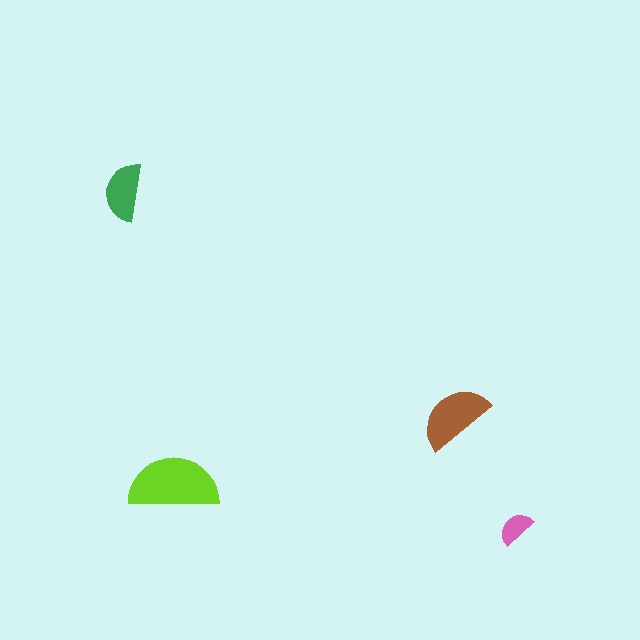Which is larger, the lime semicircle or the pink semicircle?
The lime one.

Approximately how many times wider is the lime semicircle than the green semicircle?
About 1.5 times wider.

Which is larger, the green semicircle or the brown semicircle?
The brown one.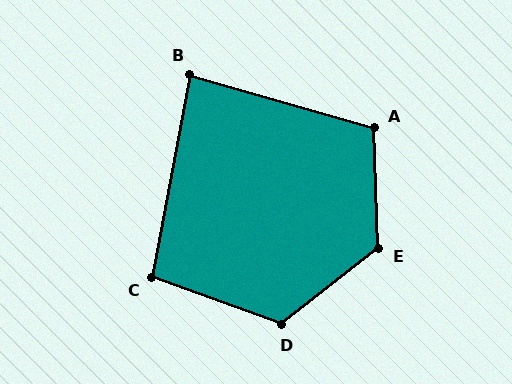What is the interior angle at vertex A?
Approximately 108 degrees (obtuse).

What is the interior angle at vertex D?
Approximately 122 degrees (obtuse).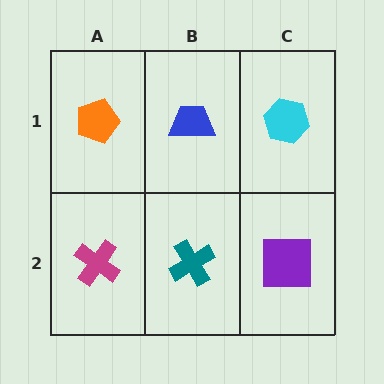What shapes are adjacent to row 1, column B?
A teal cross (row 2, column B), an orange pentagon (row 1, column A), a cyan hexagon (row 1, column C).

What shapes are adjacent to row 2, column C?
A cyan hexagon (row 1, column C), a teal cross (row 2, column B).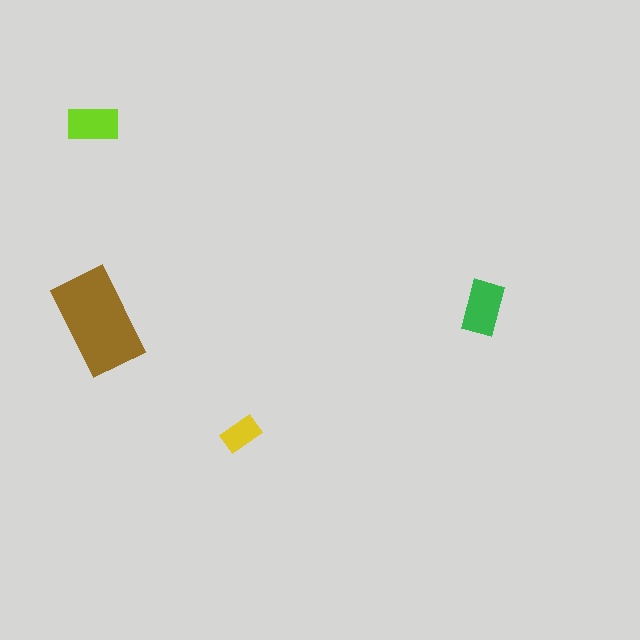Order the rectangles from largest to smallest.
the brown one, the green one, the lime one, the yellow one.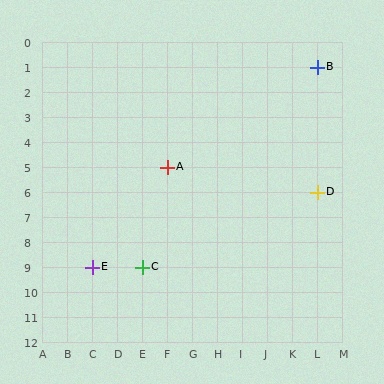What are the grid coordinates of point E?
Point E is at grid coordinates (C, 9).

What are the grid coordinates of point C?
Point C is at grid coordinates (E, 9).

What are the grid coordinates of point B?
Point B is at grid coordinates (L, 1).